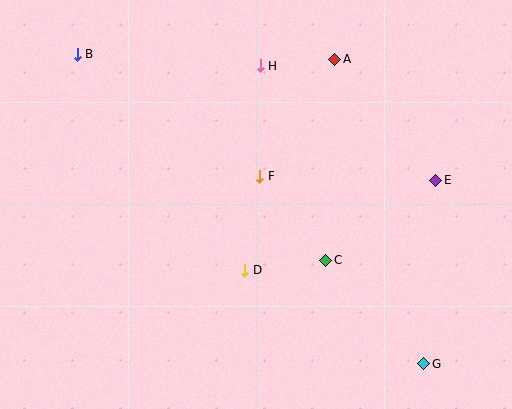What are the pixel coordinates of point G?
Point G is at (424, 364).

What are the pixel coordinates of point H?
Point H is at (260, 66).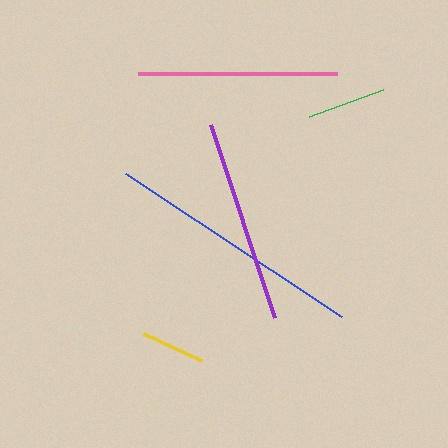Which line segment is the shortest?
The yellow line is the shortest at approximately 65 pixels.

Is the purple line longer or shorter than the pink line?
The purple line is longer than the pink line.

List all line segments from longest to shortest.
From longest to shortest: blue, purple, pink, green, yellow.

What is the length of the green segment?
The green segment is approximately 80 pixels long.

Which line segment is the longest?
The blue line is the longest at approximately 259 pixels.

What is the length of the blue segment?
The blue segment is approximately 259 pixels long.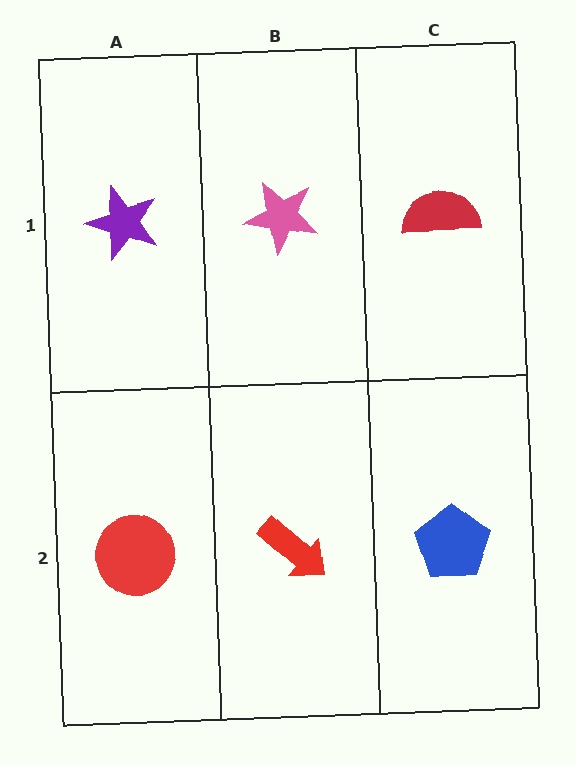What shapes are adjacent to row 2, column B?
A pink star (row 1, column B), a red circle (row 2, column A), a blue pentagon (row 2, column C).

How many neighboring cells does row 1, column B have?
3.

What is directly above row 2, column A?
A purple star.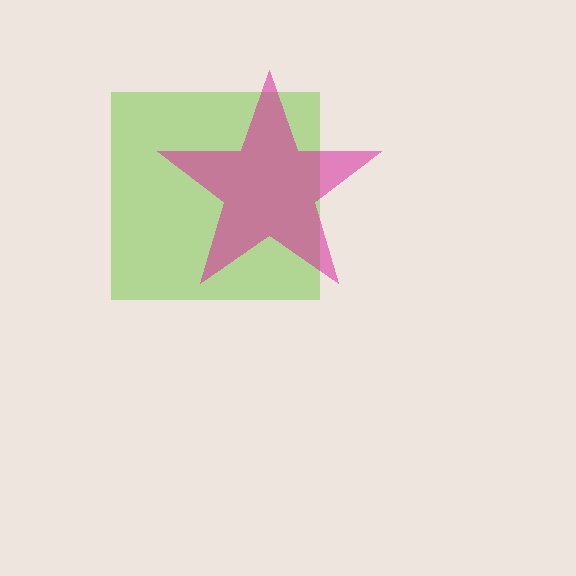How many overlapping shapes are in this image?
There are 2 overlapping shapes in the image.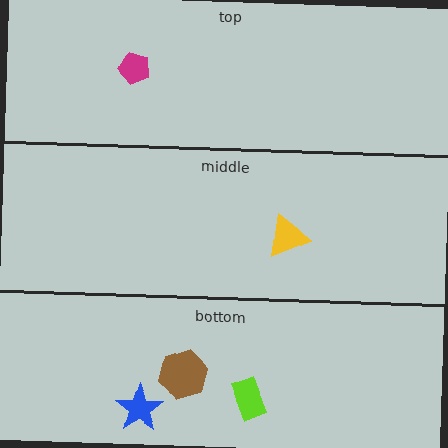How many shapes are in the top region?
1.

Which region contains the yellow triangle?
The middle region.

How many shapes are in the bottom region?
3.